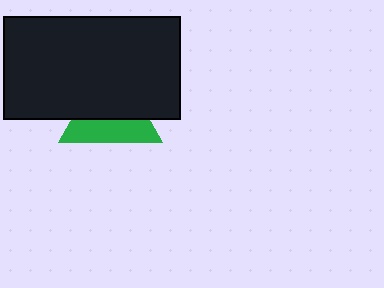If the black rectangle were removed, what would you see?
You would see the complete green triangle.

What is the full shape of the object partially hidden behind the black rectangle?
The partially hidden object is a green triangle.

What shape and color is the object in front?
The object in front is a black rectangle.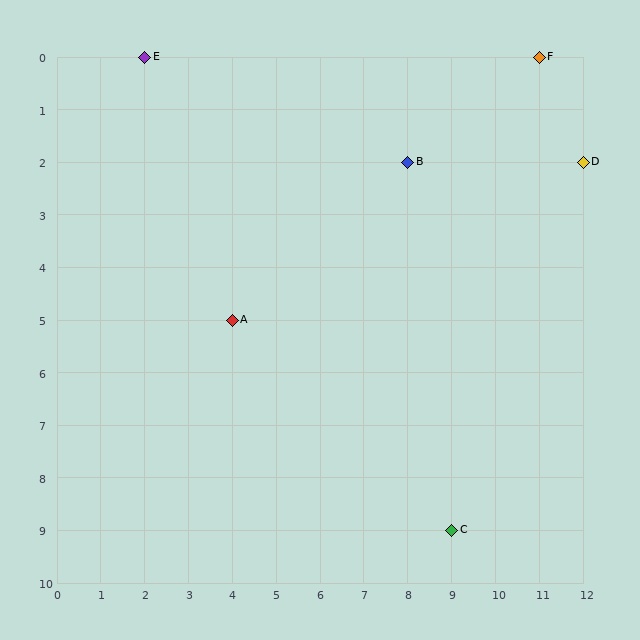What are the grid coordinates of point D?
Point D is at grid coordinates (12, 2).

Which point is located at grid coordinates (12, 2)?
Point D is at (12, 2).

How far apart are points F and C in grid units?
Points F and C are 2 columns and 9 rows apart (about 9.2 grid units diagonally).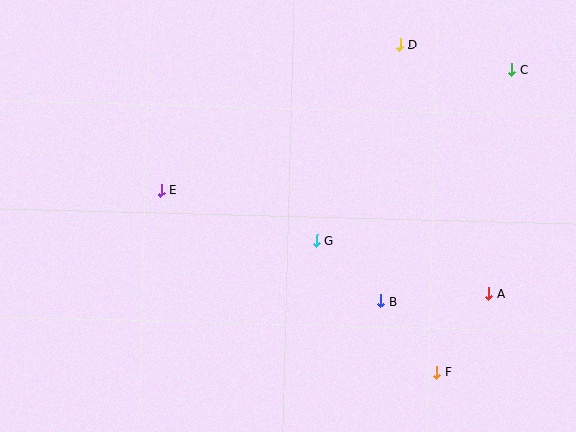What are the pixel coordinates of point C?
Point C is at (512, 70).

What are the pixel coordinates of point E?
Point E is at (161, 190).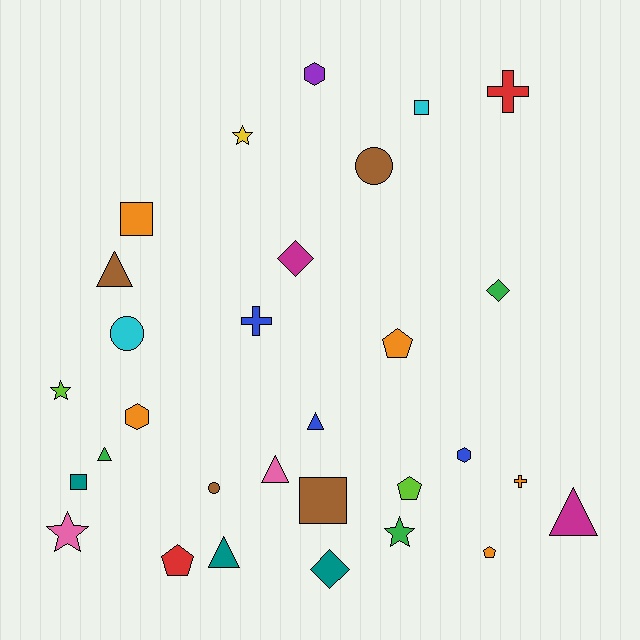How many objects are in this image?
There are 30 objects.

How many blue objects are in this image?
There are 3 blue objects.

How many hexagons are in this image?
There are 3 hexagons.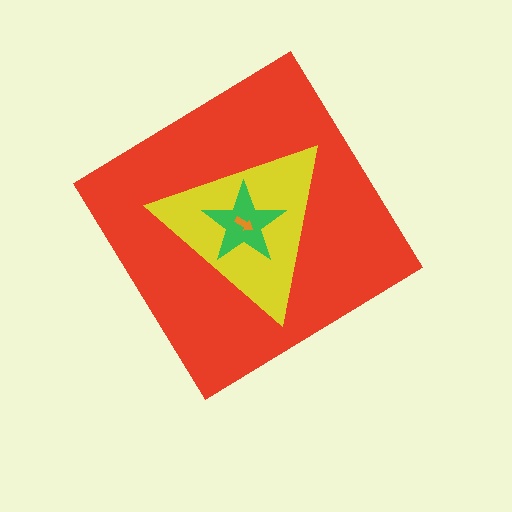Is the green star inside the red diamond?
Yes.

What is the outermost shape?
The red diamond.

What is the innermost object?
The orange arrow.